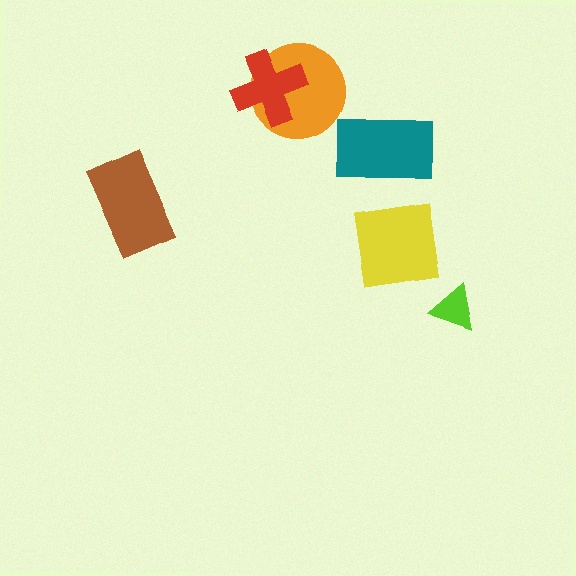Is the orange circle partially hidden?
Yes, it is partially covered by another shape.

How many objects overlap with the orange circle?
1 object overlaps with the orange circle.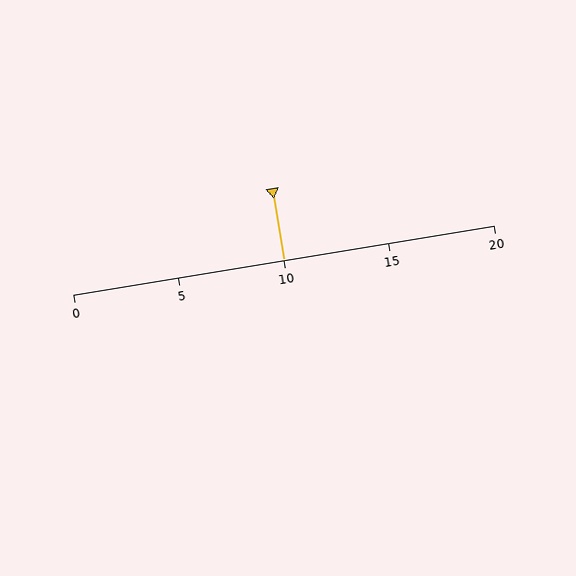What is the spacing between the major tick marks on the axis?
The major ticks are spaced 5 apart.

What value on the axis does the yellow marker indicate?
The marker indicates approximately 10.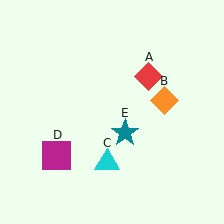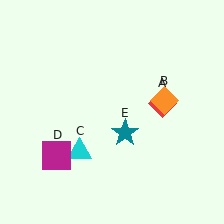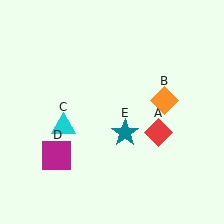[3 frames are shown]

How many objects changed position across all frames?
2 objects changed position: red diamond (object A), cyan triangle (object C).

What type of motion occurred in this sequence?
The red diamond (object A), cyan triangle (object C) rotated clockwise around the center of the scene.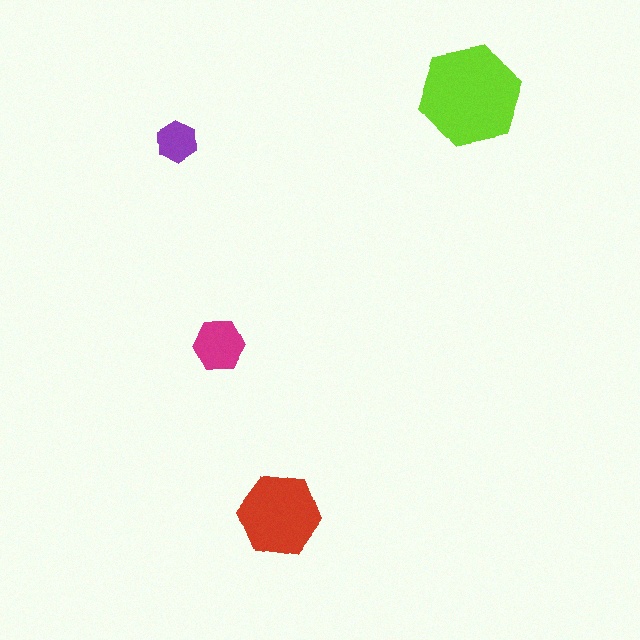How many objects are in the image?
There are 4 objects in the image.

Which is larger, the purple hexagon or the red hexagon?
The red one.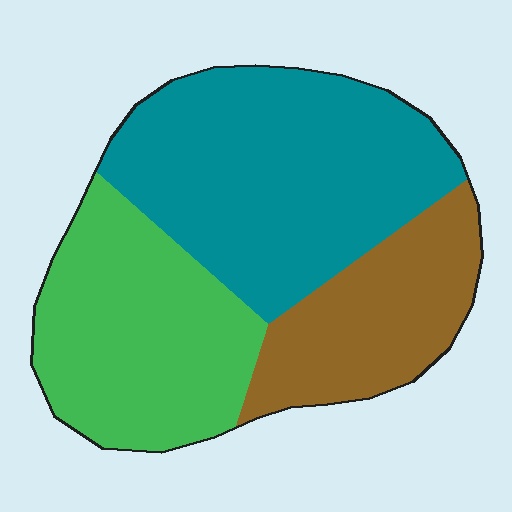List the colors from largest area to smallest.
From largest to smallest: teal, green, brown.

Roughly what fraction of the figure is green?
Green covers roughly 35% of the figure.